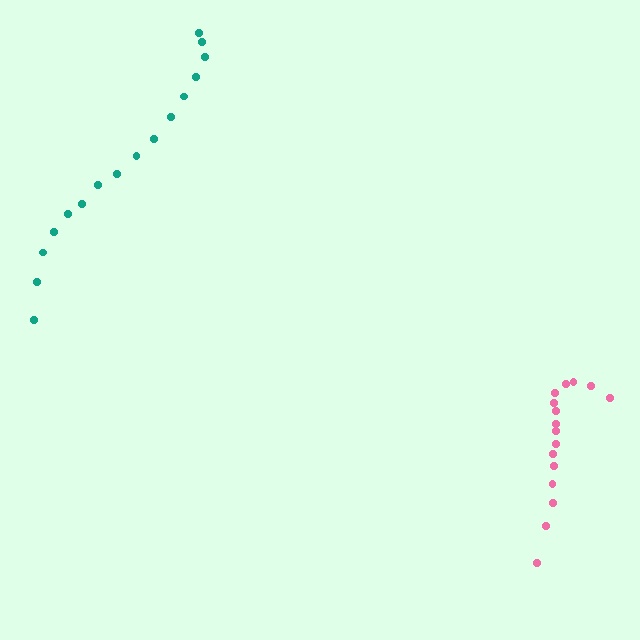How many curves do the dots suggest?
There are 2 distinct paths.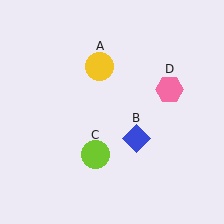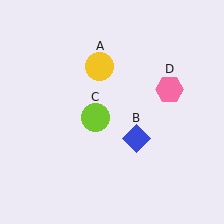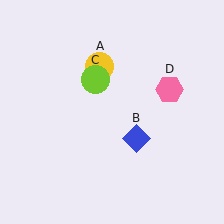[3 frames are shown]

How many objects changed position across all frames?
1 object changed position: lime circle (object C).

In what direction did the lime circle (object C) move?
The lime circle (object C) moved up.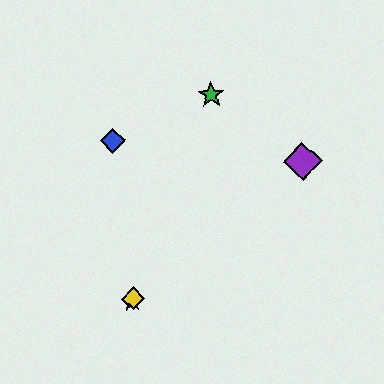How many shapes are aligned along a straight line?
3 shapes (the red star, the green star, the yellow diamond) are aligned along a straight line.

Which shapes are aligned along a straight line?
The red star, the green star, the yellow diamond are aligned along a straight line.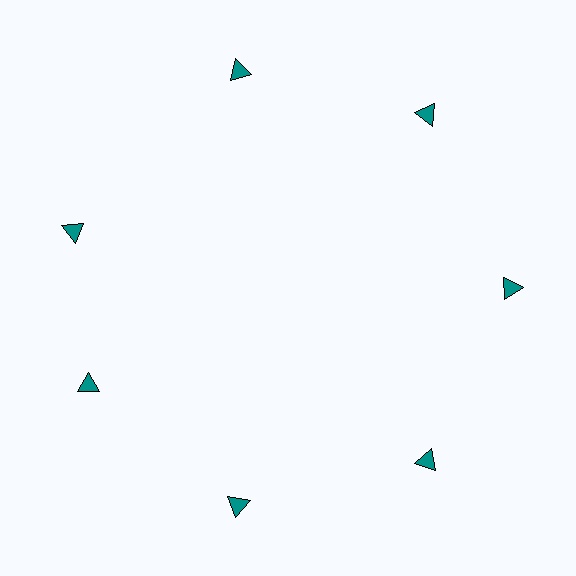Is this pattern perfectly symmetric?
No. The 7 teal triangles are arranged in a ring, but one element near the 10 o'clock position is rotated out of alignment along the ring, breaking the 7-fold rotational symmetry.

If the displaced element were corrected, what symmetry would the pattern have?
It would have 7-fold rotational symmetry — the pattern would map onto itself every 51 degrees.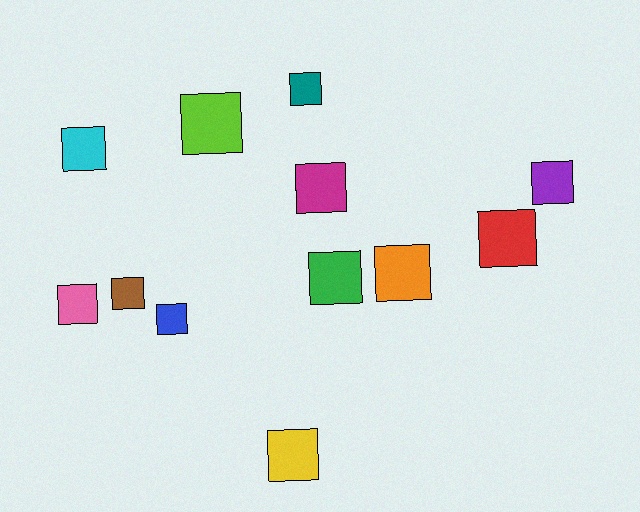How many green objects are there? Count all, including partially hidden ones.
There is 1 green object.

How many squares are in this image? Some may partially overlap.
There are 12 squares.